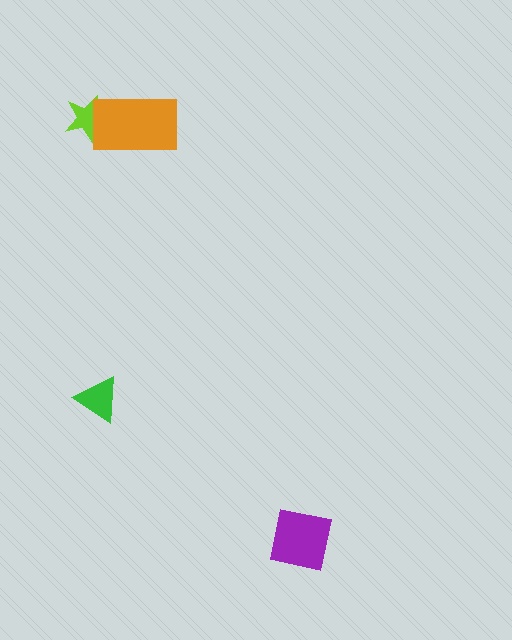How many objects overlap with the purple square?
0 objects overlap with the purple square.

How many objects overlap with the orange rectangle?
1 object overlaps with the orange rectangle.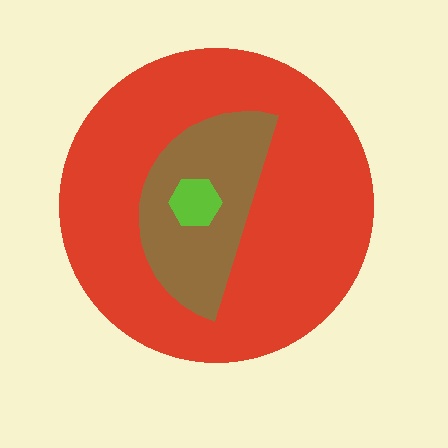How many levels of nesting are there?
3.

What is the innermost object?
The lime hexagon.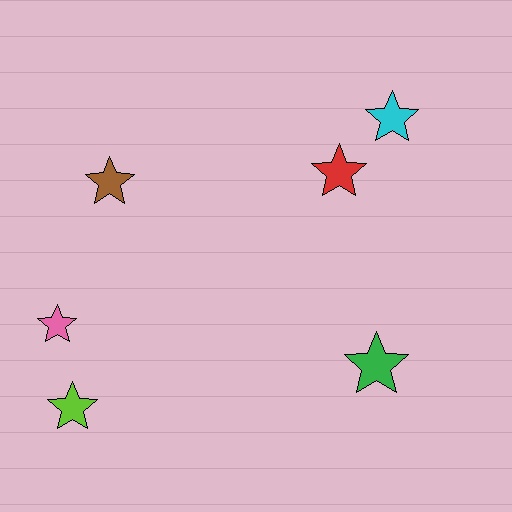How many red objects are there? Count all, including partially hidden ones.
There is 1 red object.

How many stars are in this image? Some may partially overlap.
There are 6 stars.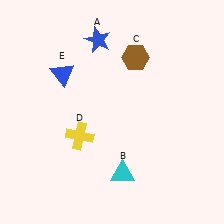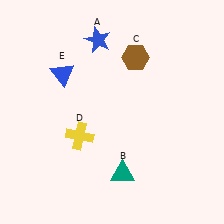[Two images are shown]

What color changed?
The triangle (B) changed from cyan in Image 1 to teal in Image 2.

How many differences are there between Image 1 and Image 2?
There is 1 difference between the two images.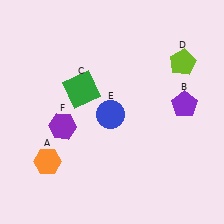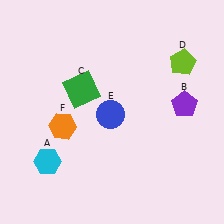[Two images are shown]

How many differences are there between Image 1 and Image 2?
There are 2 differences between the two images.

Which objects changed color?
A changed from orange to cyan. F changed from purple to orange.